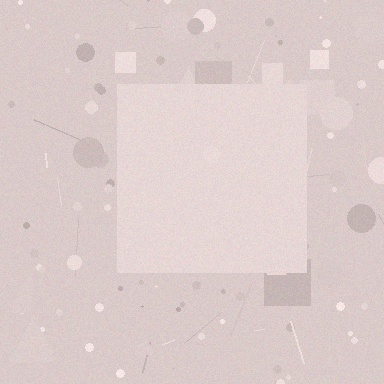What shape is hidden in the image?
A square is hidden in the image.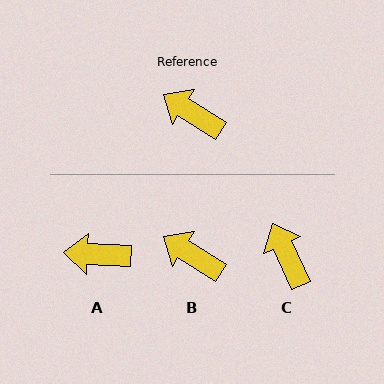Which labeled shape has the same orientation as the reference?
B.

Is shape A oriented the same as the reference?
No, it is off by about 30 degrees.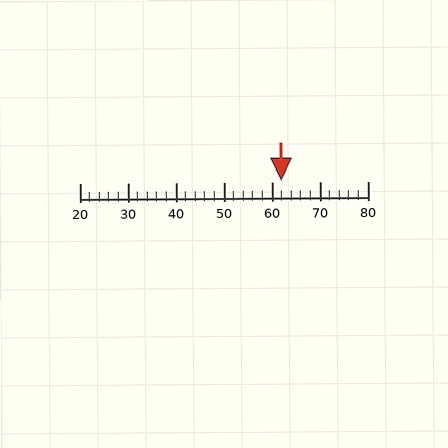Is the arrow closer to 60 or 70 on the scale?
The arrow is closer to 60.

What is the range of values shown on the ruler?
The ruler shows values from 20 to 80.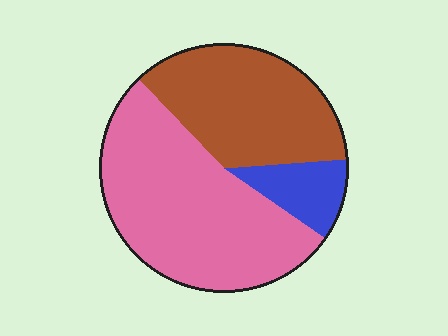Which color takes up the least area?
Blue, at roughly 10%.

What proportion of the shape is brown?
Brown takes up about three eighths (3/8) of the shape.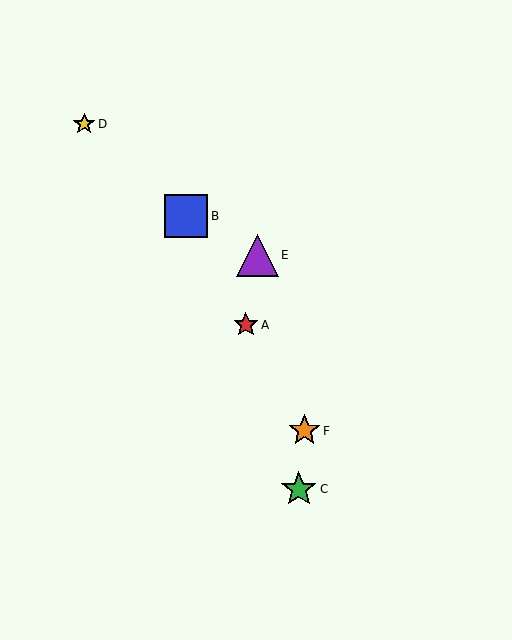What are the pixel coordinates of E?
Object E is at (257, 255).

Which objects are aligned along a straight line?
Objects A, B, F are aligned along a straight line.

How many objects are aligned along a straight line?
3 objects (A, B, F) are aligned along a straight line.